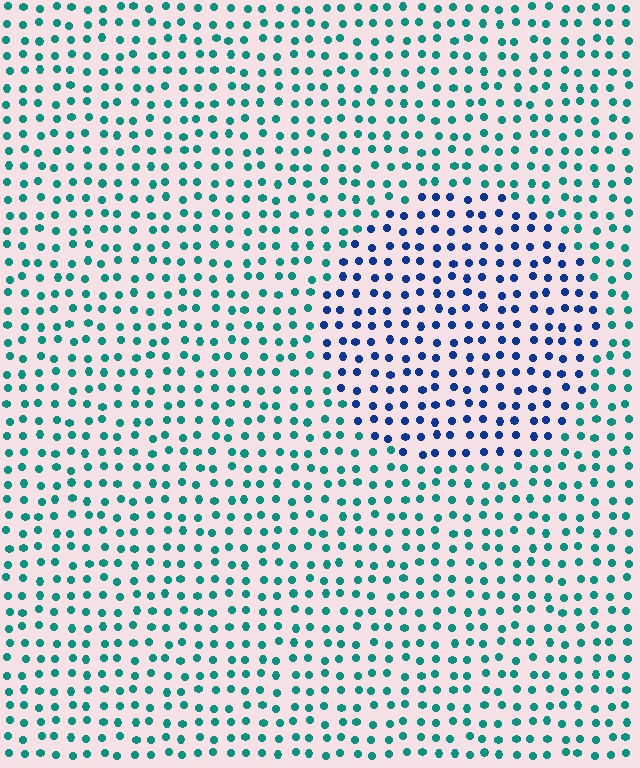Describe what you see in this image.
The image is filled with small teal elements in a uniform arrangement. A circle-shaped region is visible where the elements are tinted to a slightly different hue, forming a subtle color boundary.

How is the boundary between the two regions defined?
The boundary is defined purely by a slight shift in hue (about 50 degrees). Spacing, size, and orientation are identical on both sides.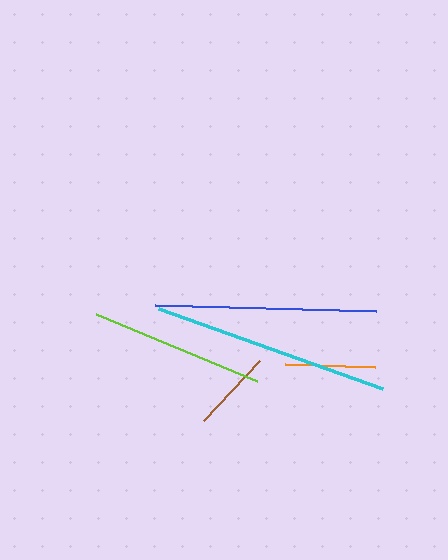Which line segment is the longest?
The cyan line is the longest at approximately 238 pixels.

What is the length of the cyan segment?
The cyan segment is approximately 238 pixels long.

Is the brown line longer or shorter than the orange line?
The orange line is longer than the brown line.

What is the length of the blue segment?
The blue segment is approximately 222 pixels long.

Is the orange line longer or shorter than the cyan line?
The cyan line is longer than the orange line.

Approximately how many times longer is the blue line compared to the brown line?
The blue line is approximately 2.7 times the length of the brown line.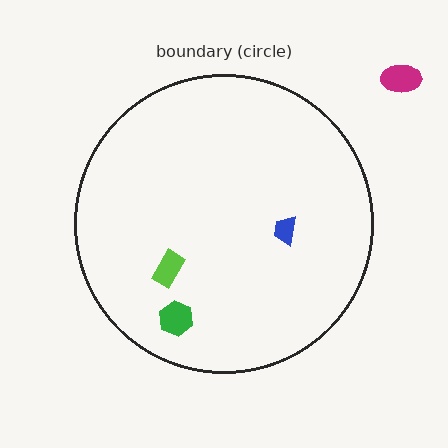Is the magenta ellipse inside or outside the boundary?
Outside.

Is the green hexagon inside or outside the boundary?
Inside.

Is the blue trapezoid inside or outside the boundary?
Inside.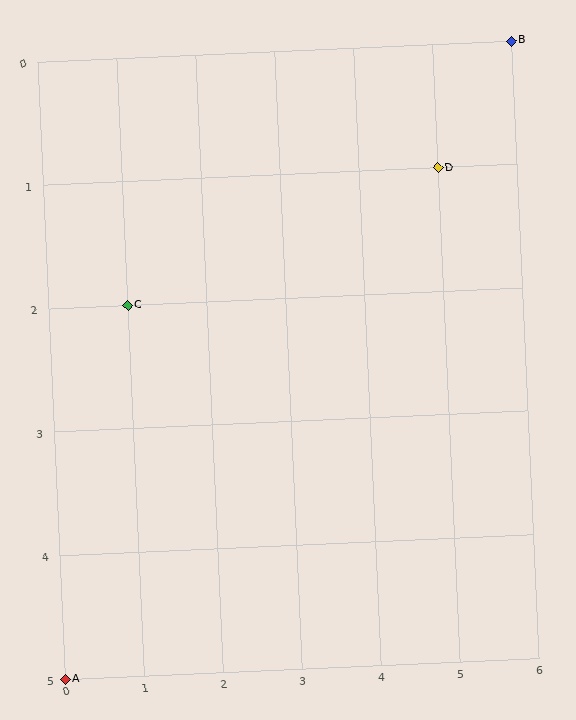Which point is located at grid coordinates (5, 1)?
Point D is at (5, 1).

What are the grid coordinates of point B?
Point B is at grid coordinates (6, 0).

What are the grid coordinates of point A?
Point A is at grid coordinates (0, 5).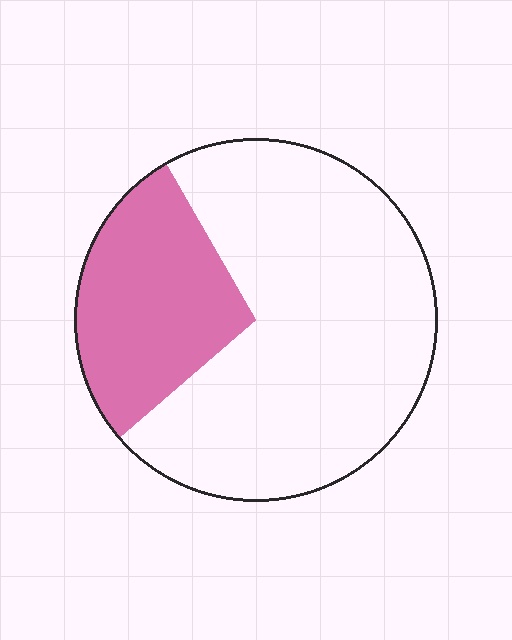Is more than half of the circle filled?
No.